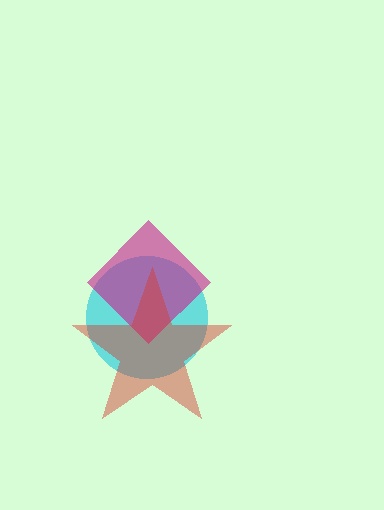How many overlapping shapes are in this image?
There are 3 overlapping shapes in the image.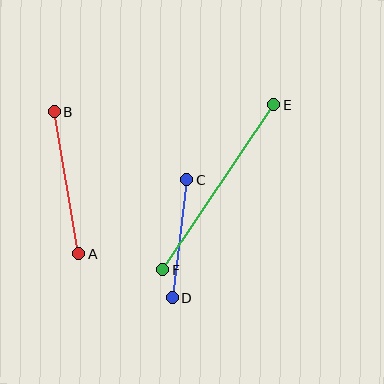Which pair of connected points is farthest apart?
Points E and F are farthest apart.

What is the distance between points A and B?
The distance is approximately 144 pixels.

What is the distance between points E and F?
The distance is approximately 199 pixels.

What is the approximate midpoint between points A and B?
The midpoint is at approximately (66, 182) pixels.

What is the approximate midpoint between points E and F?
The midpoint is at approximately (218, 187) pixels.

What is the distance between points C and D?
The distance is approximately 119 pixels.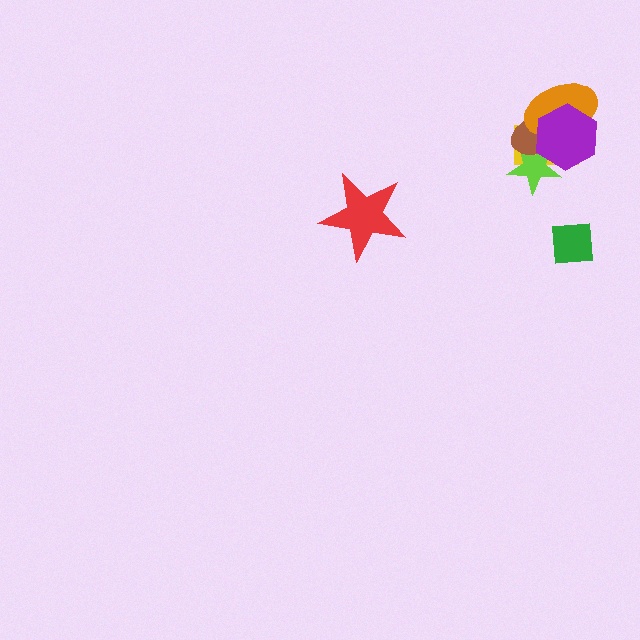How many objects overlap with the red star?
0 objects overlap with the red star.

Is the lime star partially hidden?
Yes, it is partially covered by another shape.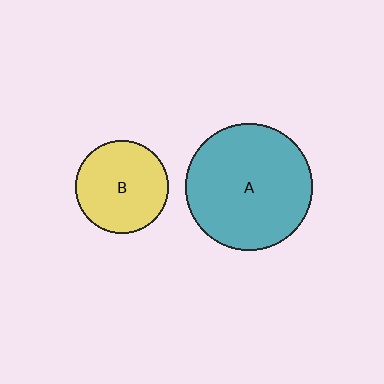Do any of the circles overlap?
No, none of the circles overlap.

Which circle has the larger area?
Circle A (teal).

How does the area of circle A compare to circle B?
Approximately 1.9 times.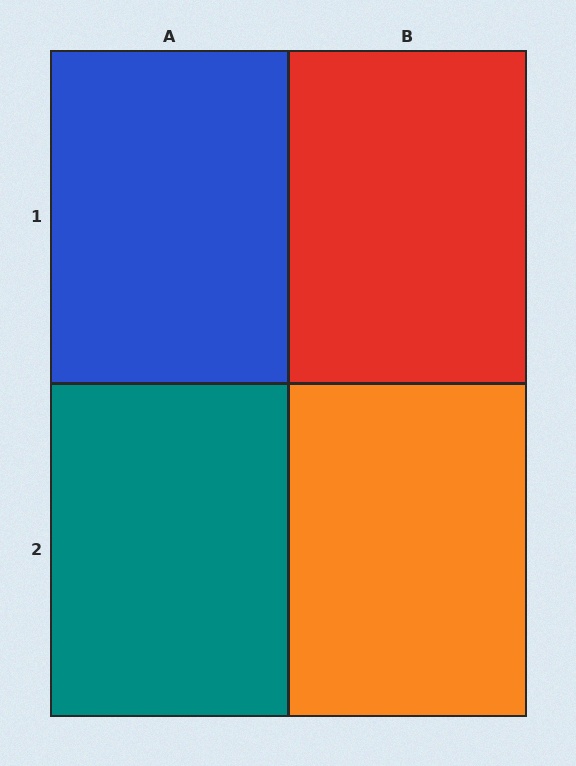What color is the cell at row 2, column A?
Teal.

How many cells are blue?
1 cell is blue.